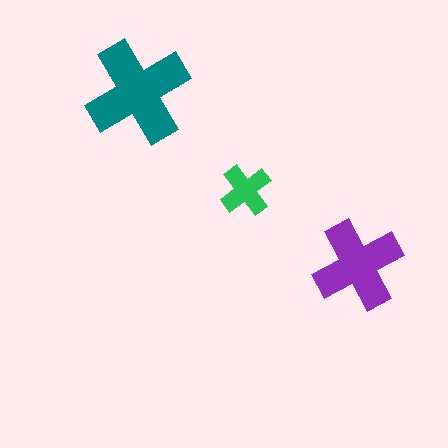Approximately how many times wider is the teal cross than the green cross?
About 2 times wider.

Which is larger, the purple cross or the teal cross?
The teal one.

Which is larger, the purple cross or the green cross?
The purple one.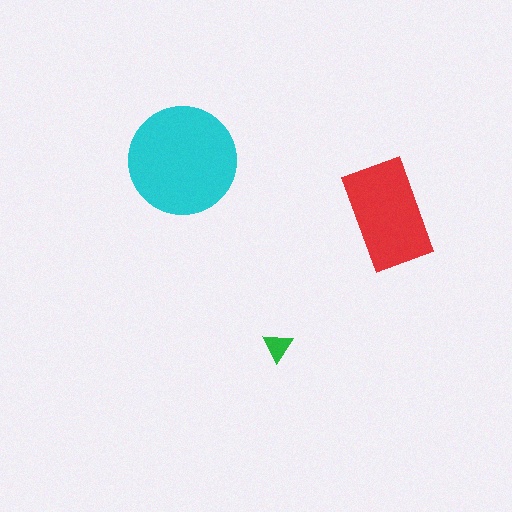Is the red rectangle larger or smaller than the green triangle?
Larger.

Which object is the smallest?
The green triangle.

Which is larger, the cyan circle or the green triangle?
The cyan circle.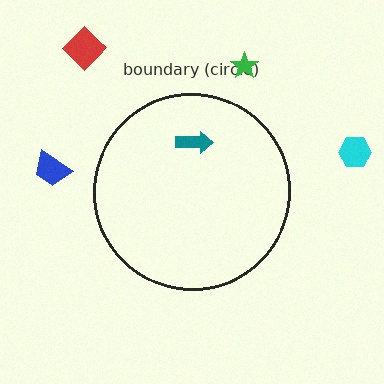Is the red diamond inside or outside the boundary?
Outside.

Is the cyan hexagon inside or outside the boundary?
Outside.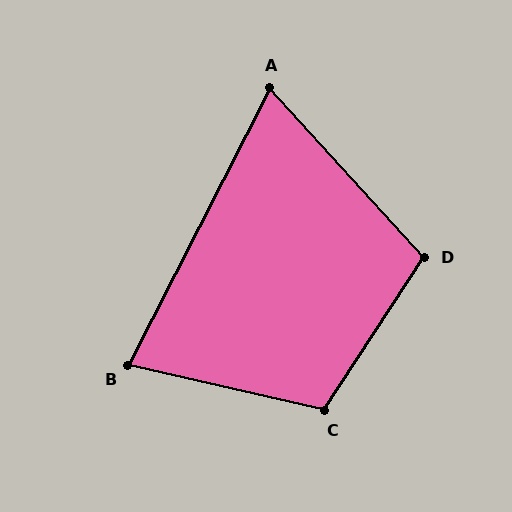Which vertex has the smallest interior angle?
A, at approximately 69 degrees.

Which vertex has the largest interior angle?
C, at approximately 111 degrees.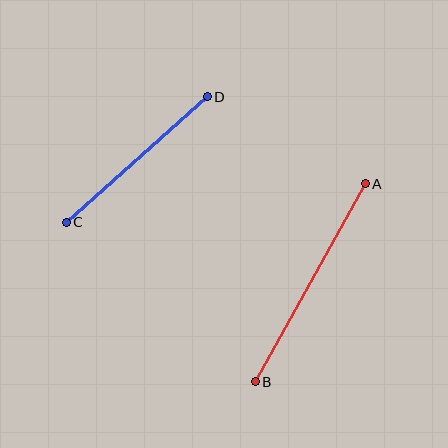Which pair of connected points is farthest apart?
Points A and B are farthest apart.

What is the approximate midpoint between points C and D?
The midpoint is at approximately (137, 159) pixels.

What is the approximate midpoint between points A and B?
The midpoint is at approximately (310, 283) pixels.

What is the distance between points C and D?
The distance is approximately 189 pixels.